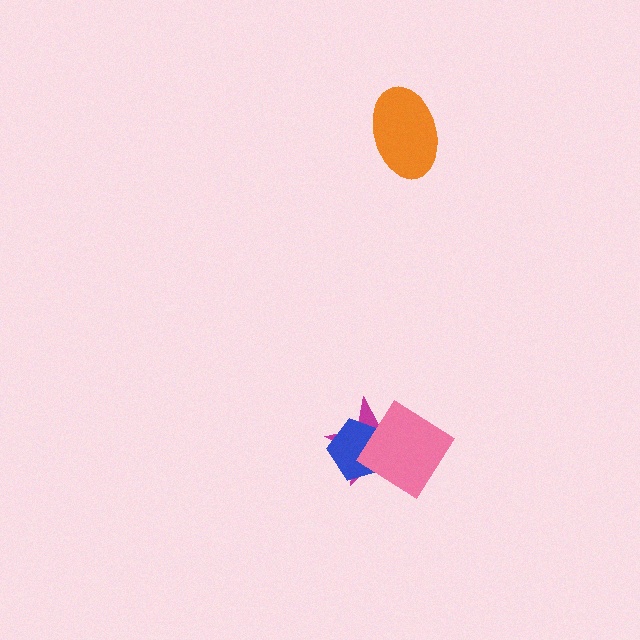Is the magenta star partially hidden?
Yes, it is partially covered by another shape.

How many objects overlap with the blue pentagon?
2 objects overlap with the blue pentagon.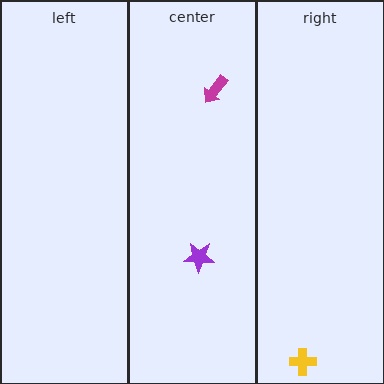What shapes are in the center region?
The magenta arrow, the purple star.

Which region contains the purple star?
The center region.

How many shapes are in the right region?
1.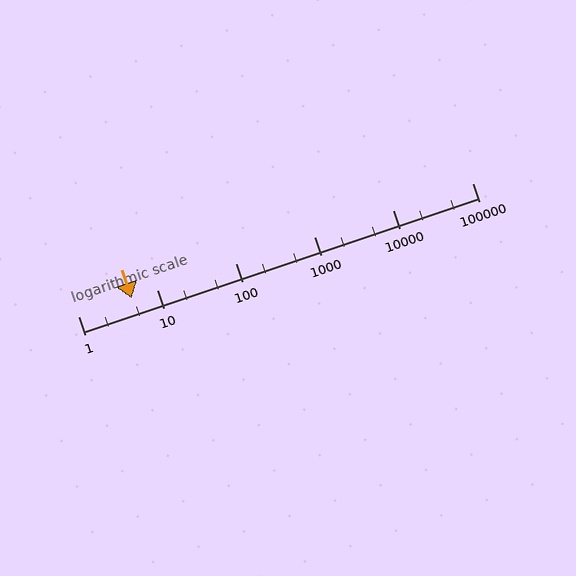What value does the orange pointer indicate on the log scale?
The pointer indicates approximately 4.8.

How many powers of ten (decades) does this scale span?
The scale spans 5 decades, from 1 to 100000.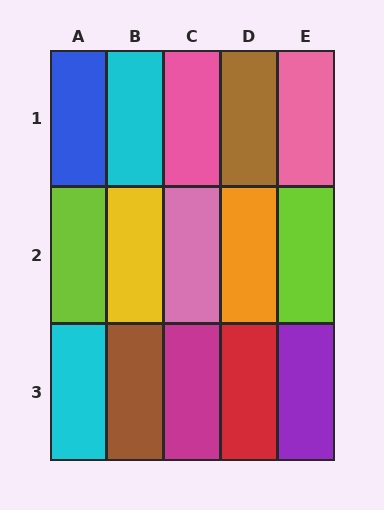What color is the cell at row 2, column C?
Pink.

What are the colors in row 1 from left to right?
Blue, cyan, pink, brown, pink.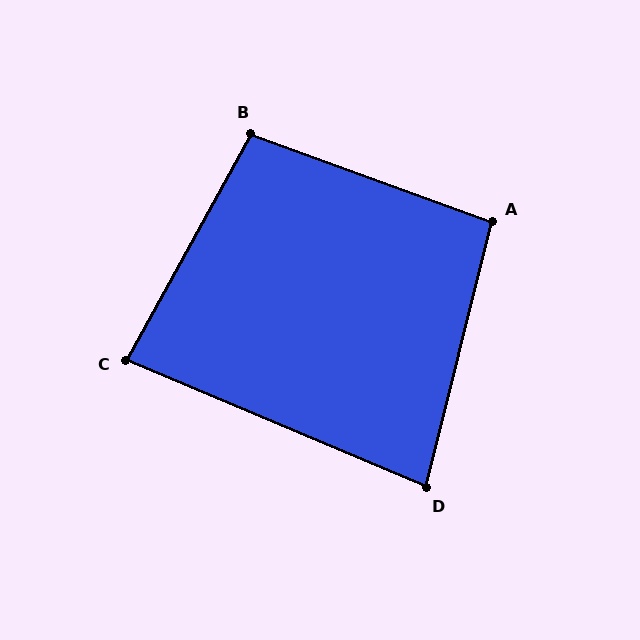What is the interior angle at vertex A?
Approximately 96 degrees (obtuse).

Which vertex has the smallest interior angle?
D, at approximately 81 degrees.